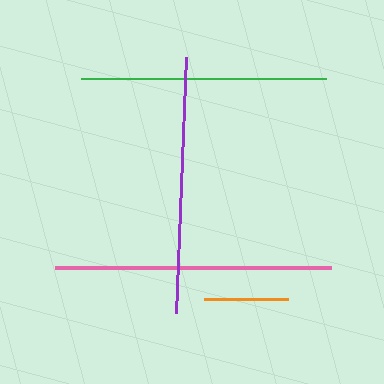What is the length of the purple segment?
The purple segment is approximately 256 pixels long.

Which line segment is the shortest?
The orange line is the shortest at approximately 84 pixels.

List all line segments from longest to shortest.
From longest to shortest: pink, purple, green, orange.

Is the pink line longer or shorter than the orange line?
The pink line is longer than the orange line.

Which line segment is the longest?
The pink line is the longest at approximately 276 pixels.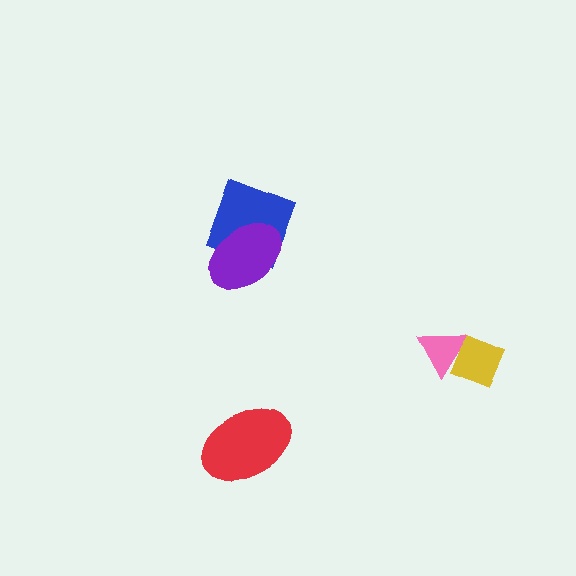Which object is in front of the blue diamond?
The purple ellipse is in front of the blue diamond.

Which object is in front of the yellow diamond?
The pink triangle is in front of the yellow diamond.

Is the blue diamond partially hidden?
Yes, it is partially covered by another shape.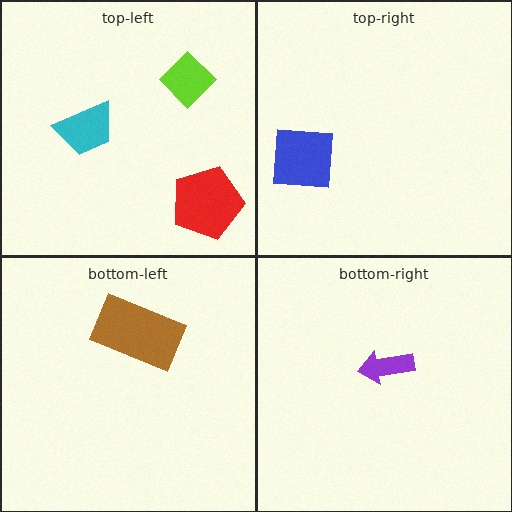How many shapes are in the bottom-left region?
1.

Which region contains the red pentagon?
The top-left region.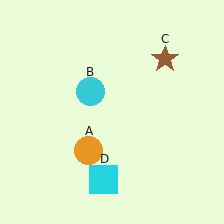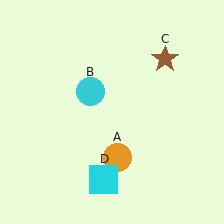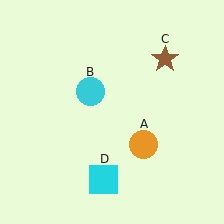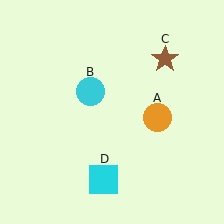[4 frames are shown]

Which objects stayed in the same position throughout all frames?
Cyan circle (object B) and brown star (object C) and cyan square (object D) remained stationary.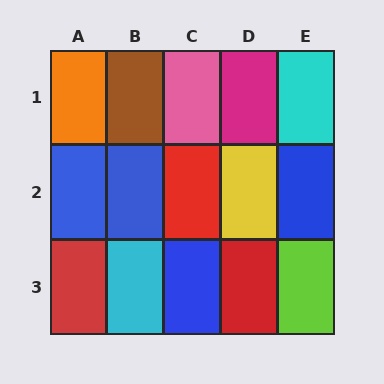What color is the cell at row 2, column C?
Red.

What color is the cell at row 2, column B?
Blue.